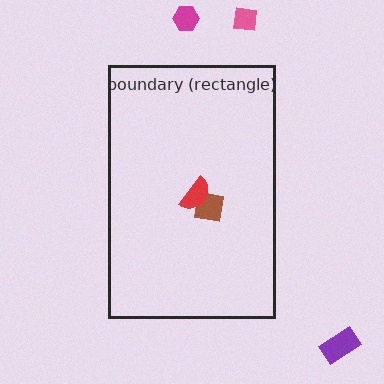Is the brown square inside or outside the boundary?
Inside.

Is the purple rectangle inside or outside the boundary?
Outside.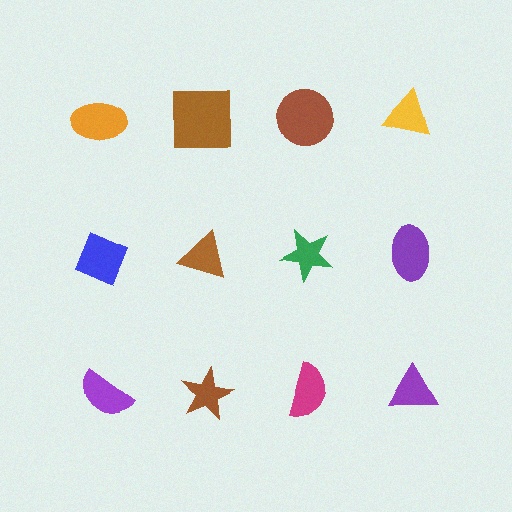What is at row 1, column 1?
An orange ellipse.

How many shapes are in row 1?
4 shapes.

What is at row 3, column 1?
A purple semicircle.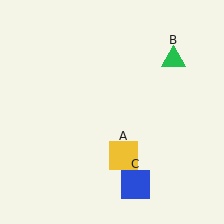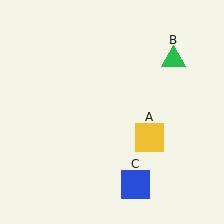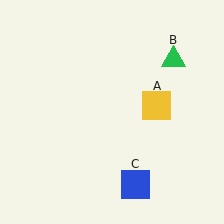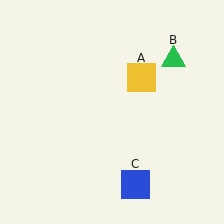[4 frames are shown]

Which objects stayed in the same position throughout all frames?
Green triangle (object B) and blue square (object C) remained stationary.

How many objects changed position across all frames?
1 object changed position: yellow square (object A).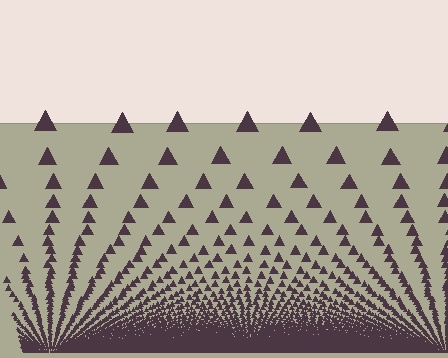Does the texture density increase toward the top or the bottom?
Density increases toward the bottom.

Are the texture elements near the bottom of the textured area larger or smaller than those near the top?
Smaller. The gradient is inverted — elements near the bottom are smaller and denser.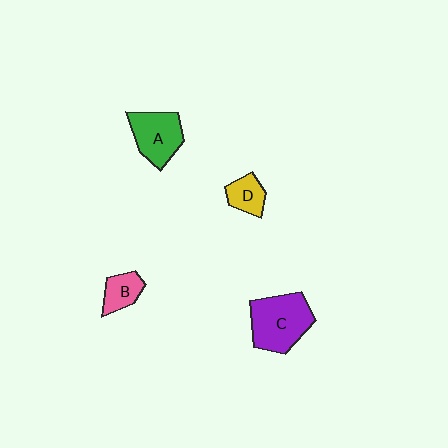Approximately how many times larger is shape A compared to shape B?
Approximately 1.7 times.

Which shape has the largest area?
Shape C (purple).